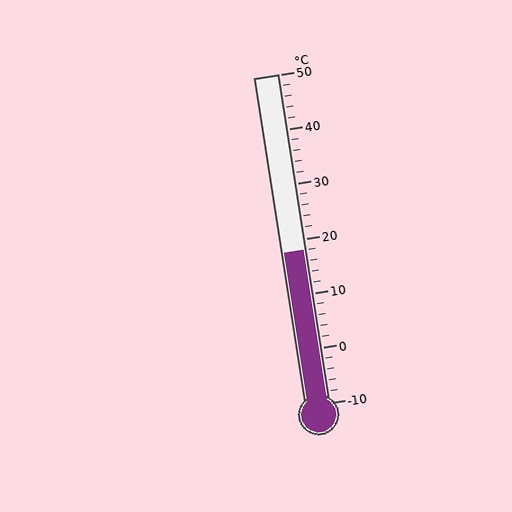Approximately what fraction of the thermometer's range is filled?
The thermometer is filled to approximately 45% of its range.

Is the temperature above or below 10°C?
The temperature is above 10°C.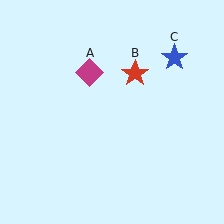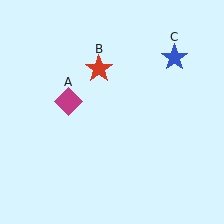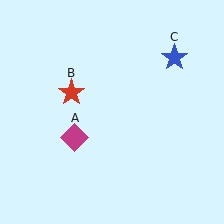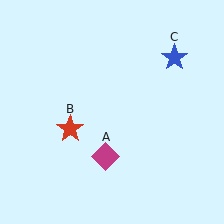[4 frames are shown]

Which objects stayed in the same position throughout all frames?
Blue star (object C) remained stationary.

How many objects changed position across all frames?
2 objects changed position: magenta diamond (object A), red star (object B).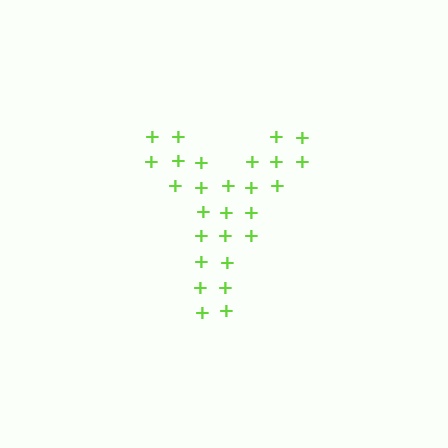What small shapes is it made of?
It is made of small plus signs.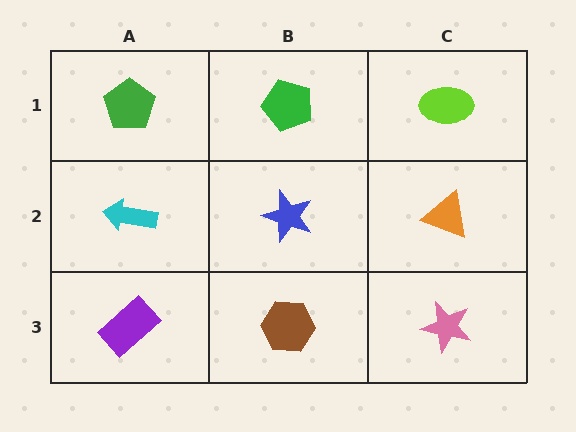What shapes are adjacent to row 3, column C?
An orange triangle (row 2, column C), a brown hexagon (row 3, column B).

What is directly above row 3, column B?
A blue star.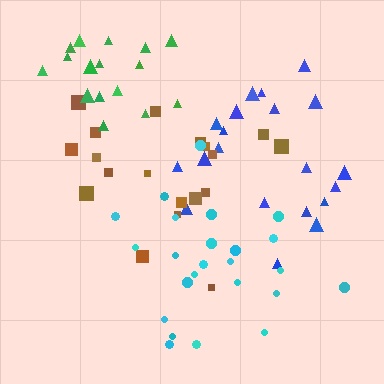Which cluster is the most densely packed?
Green.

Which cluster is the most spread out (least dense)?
Brown.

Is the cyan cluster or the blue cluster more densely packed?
Cyan.